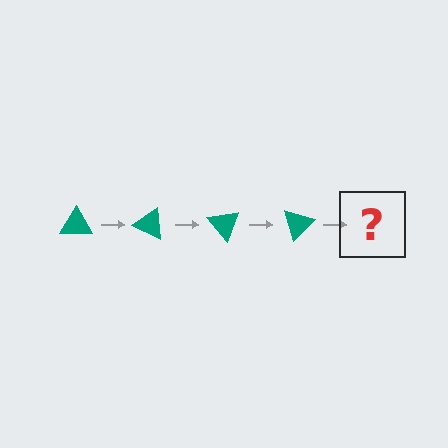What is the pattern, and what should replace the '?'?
The pattern is that the triangle rotates 25 degrees each step. The '?' should be a teal triangle rotated 100 degrees.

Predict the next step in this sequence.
The next step is a teal triangle rotated 100 degrees.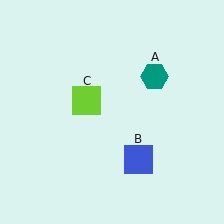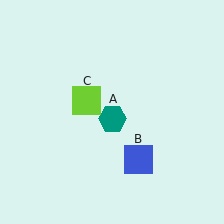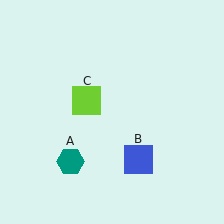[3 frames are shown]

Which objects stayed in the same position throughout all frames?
Blue square (object B) and lime square (object C) remained stationary.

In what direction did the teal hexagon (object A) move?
The teal hexagon (object A) moved down and to the left.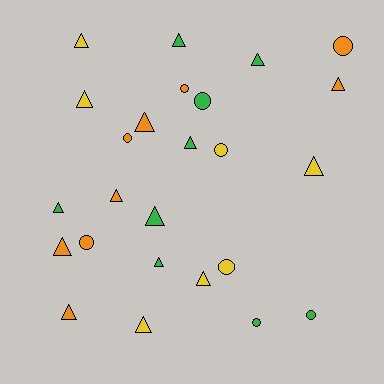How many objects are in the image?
There are 25 objects.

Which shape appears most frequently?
Triangle, with 16 objects.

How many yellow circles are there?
There are 2 yellow circles.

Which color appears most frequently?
Green, with 9 objects.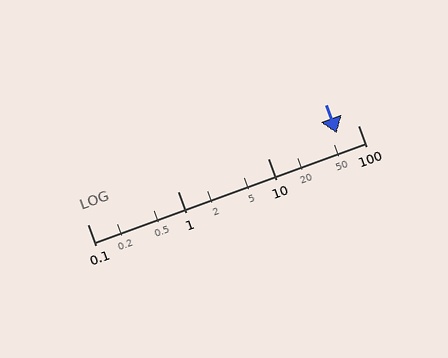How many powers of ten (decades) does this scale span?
The scale spans 3 decades, from 0.1 to 100.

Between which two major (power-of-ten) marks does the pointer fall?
The pointer is between 10 and 100.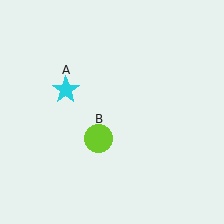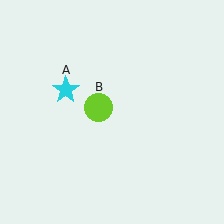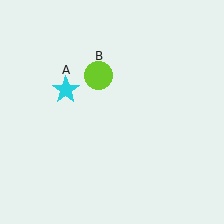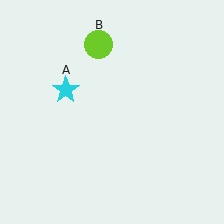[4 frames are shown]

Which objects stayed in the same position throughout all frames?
Cyan star (object A) remained stationary.